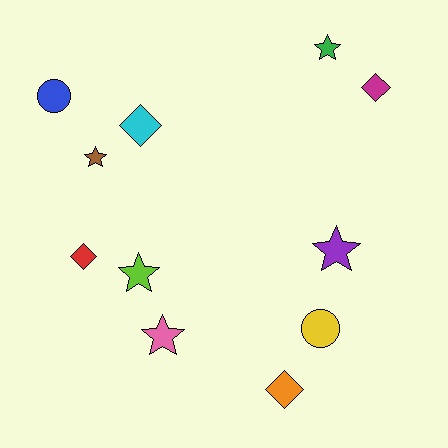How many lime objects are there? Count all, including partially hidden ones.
There is 1 lime object.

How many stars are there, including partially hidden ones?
There are 5 stars.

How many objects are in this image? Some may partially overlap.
There are 11 objects.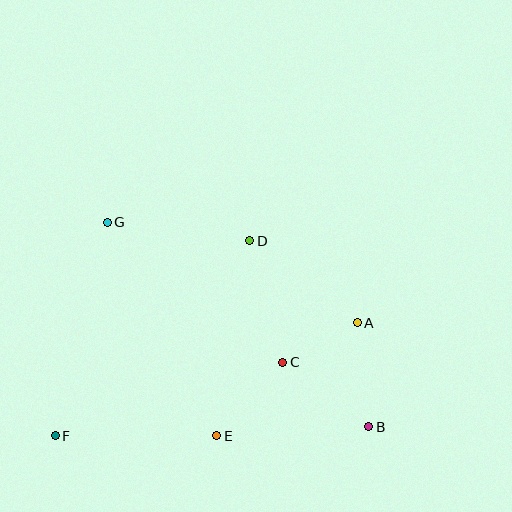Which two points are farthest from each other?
Points B and G are farthest from each other.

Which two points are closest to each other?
Points A and C are closest to each other.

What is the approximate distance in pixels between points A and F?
The distance between A and F is approximately 323 pixels.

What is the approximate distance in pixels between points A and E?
The distance between A and E is approximately 180 pixels.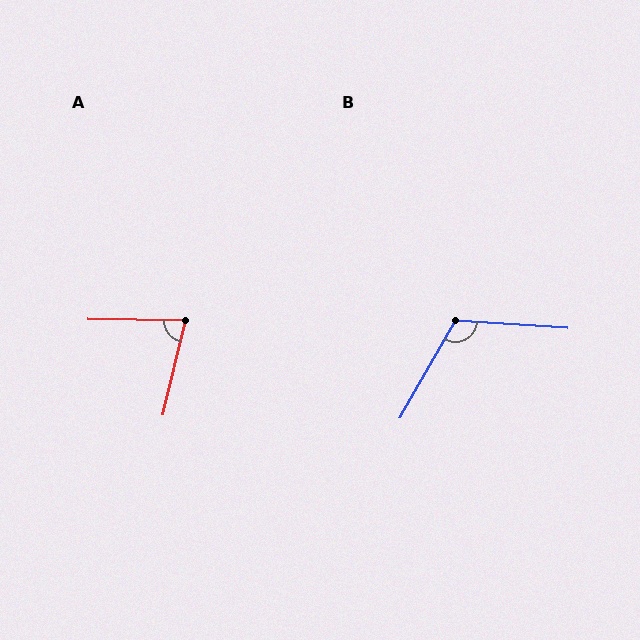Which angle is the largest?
B, at approximately 116 degrees.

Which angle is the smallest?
A, at approximately 77 degrees.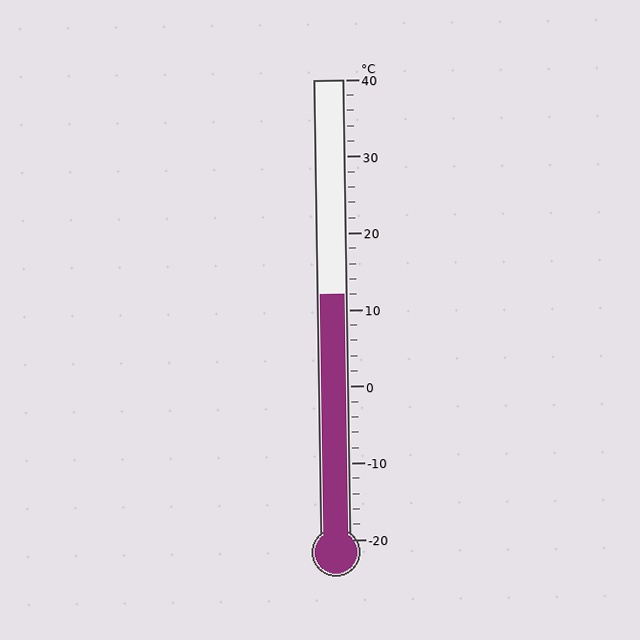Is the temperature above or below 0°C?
The temperature is above 0°C.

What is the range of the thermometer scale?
The thermometer scale ranges from -20°C to 40°C.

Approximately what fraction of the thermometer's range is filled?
The thermometer is filled to approximately 55% of its range.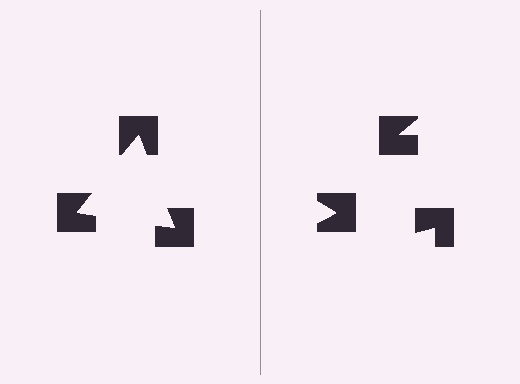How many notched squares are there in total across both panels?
6 — 3 on each side.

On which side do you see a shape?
An illusory triangle appears on the left side. On the right side the wedge cuts are rotated, so no coherent shape forms.